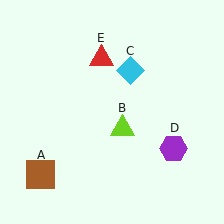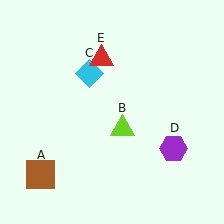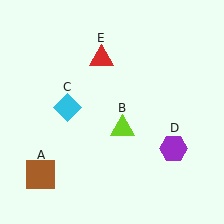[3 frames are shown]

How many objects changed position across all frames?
1 object changed position: cyan diamond (object C).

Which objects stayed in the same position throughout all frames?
Brown square (object A) and lime triangle (object B) and purple hexagon (object D) and red triangle (object E) remained stationary.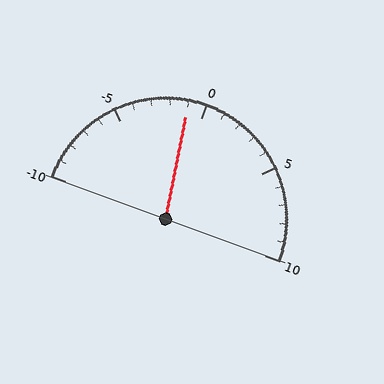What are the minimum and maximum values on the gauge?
The gauge ranges from -10 to 10.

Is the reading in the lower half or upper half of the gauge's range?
The reading is in the lower half of the range (-10 to 10).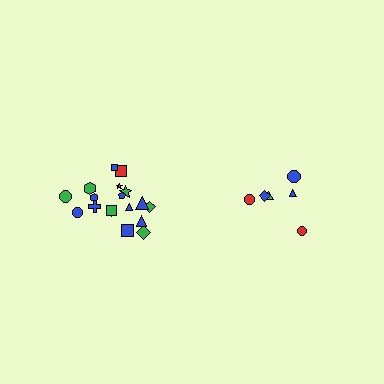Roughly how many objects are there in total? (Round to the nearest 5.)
Roughly 25 objects in total.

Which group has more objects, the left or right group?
The left group.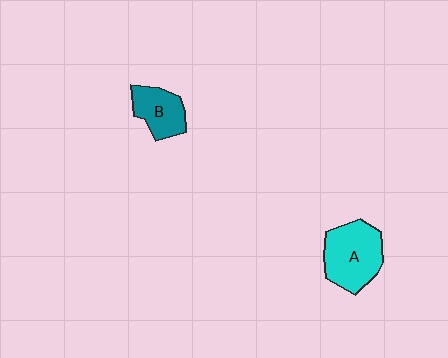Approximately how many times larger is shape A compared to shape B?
Approximately 1.6 times.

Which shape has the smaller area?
Shape B (teal).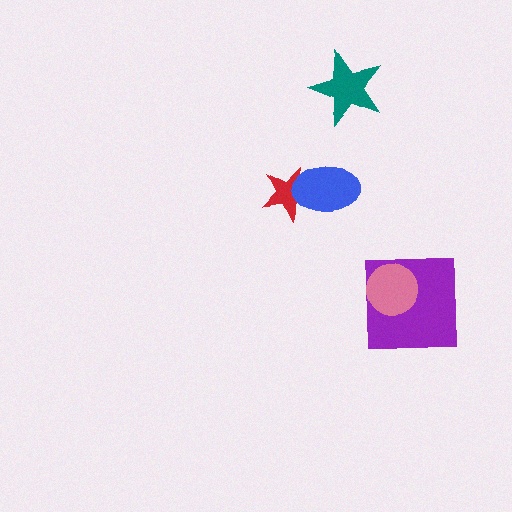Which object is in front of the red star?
The blue ellipse is in front of the red star.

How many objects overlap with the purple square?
1 object overlaps with the purple square.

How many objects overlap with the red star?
1 object overlaps with the red star.